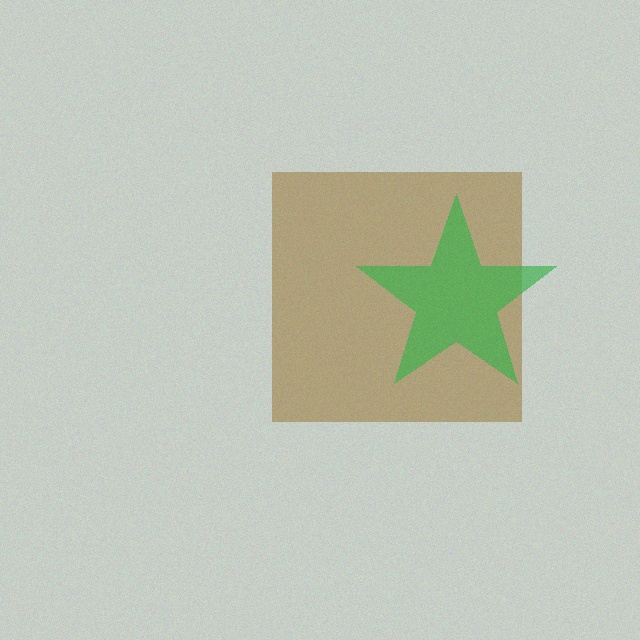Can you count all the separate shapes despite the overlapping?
Yes, there are 2 separate shapes.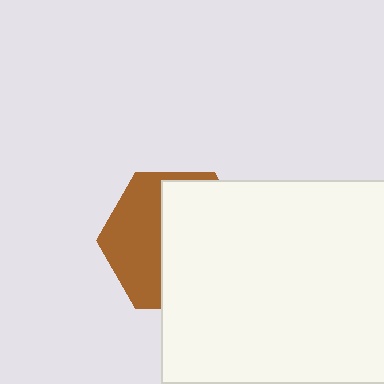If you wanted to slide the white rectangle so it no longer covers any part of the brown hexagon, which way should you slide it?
Slide it right — that is the most direct way to separate the two shapes.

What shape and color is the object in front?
The object in front is a white rectangle.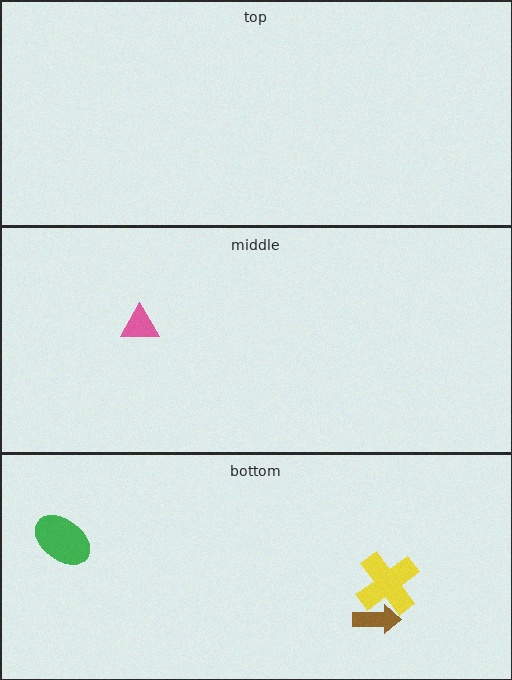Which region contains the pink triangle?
The middle region.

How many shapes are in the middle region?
1.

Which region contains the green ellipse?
The bottom region.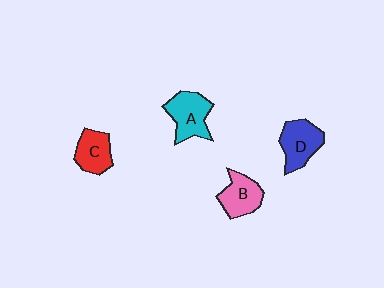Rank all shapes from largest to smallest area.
From largest to smallest: A (cyan), D (blue), B (pink), C (red).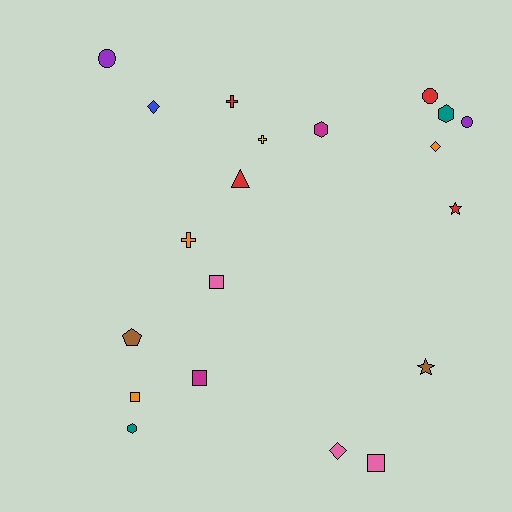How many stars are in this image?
There are 2 stars.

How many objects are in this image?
There are 20 objects.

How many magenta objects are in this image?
There are 2 magenta objects.